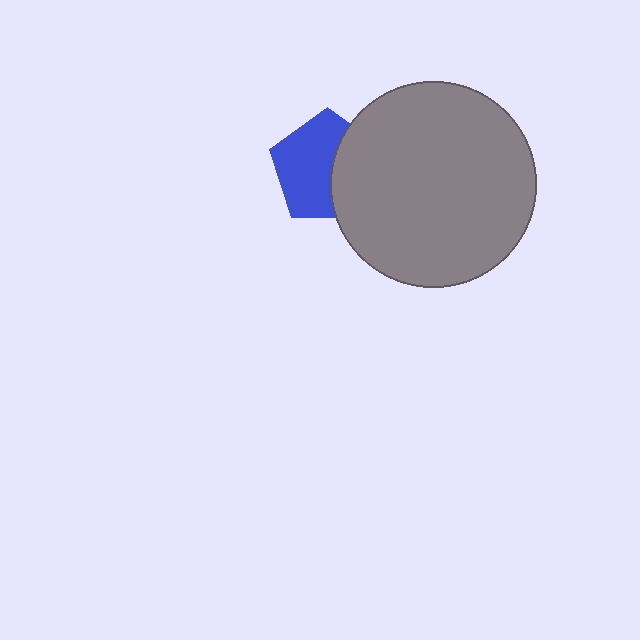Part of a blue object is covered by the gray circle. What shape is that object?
It is a pentagon.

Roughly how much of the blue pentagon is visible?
About half of it is visible (roughly 60%).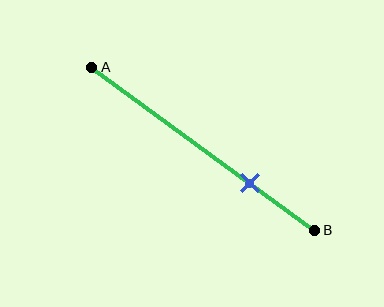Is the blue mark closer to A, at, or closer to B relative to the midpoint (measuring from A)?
The blue mark is closer to point B than the midpoint of segment AB.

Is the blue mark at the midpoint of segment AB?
No, the mark is at about 70% from A, not at the 50% midpoint.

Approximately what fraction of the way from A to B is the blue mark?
The blue mark is approximately 70% of the way from A to B.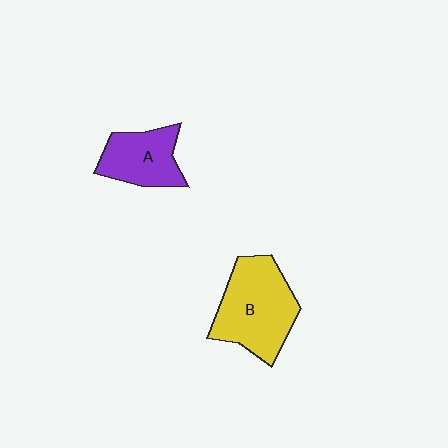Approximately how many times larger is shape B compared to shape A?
Approximately 1.5 times.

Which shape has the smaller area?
Shape A (purple).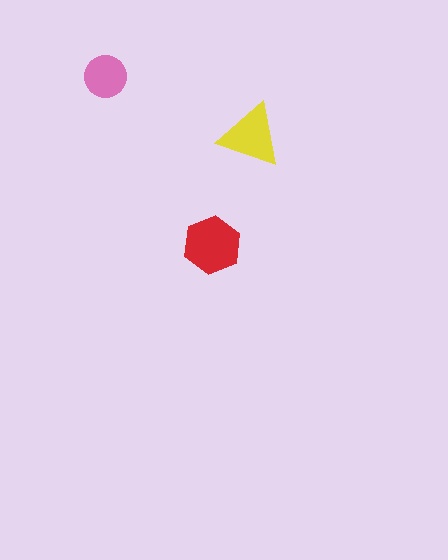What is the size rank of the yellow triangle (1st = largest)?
2nd.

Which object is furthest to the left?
The pink circle is leftmost.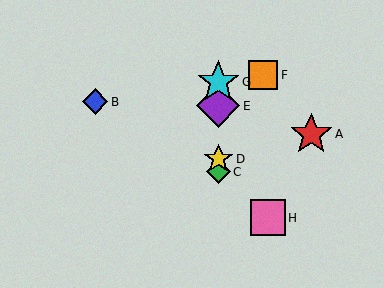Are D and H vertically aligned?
No, D is at x≈218 and H is at x≈268.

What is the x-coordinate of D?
Object D is at x≈218.